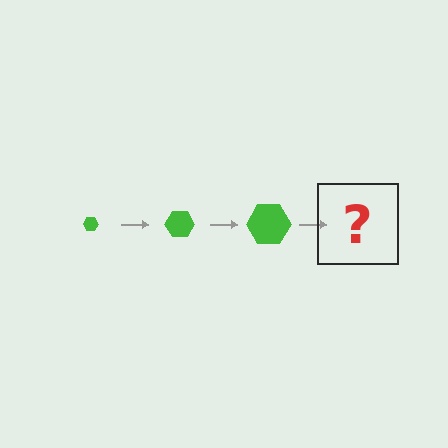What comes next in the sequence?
The next element should be a green hexagon, larger than the previous one.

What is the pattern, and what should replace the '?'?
The pattern is that the hexagon gets progressively larger each step. The '?' should be a green hexagon, larger than the previous one.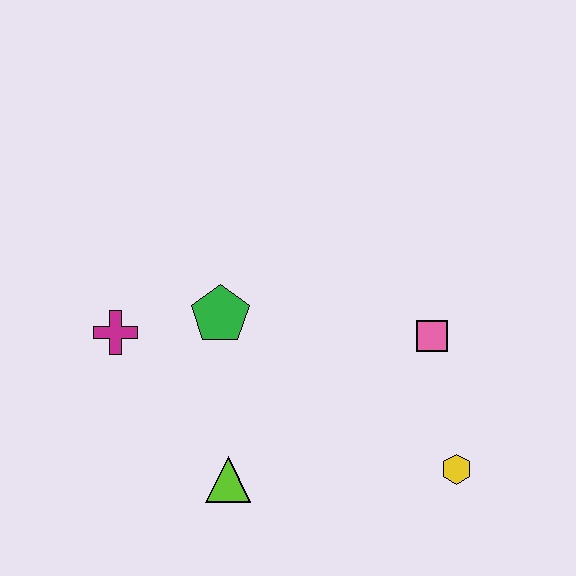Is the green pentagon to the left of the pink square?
Yes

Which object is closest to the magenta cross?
The green pentagon is closest to the magenta cross.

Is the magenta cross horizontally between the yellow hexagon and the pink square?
No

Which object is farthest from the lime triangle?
The pink square is farthest from the lime triangle.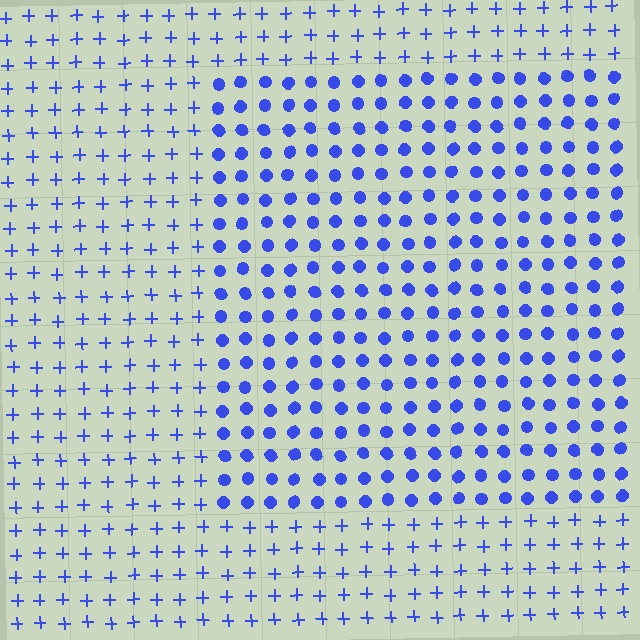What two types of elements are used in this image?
The image uses circles inside the rectangle region and plus signs outside it.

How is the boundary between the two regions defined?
The boundary is defined by a change in element shape: circles inside vs. plus signs outside. All elements share the same color and spacing.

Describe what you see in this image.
The image is filled with small blue elements arranged in a uniform grid. A rectangle-shaped region contains circles, while the surrounding area contains plus signs. The boundary is defined purely by the change in element shape.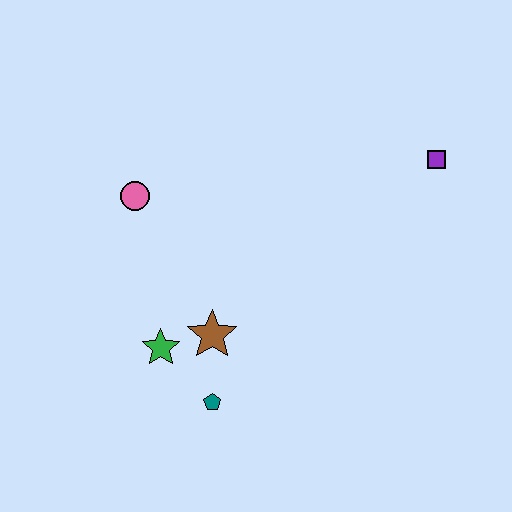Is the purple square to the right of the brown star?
Yes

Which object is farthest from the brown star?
The purple square is farthest from the brown star.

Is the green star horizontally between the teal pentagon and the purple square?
No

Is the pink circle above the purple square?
No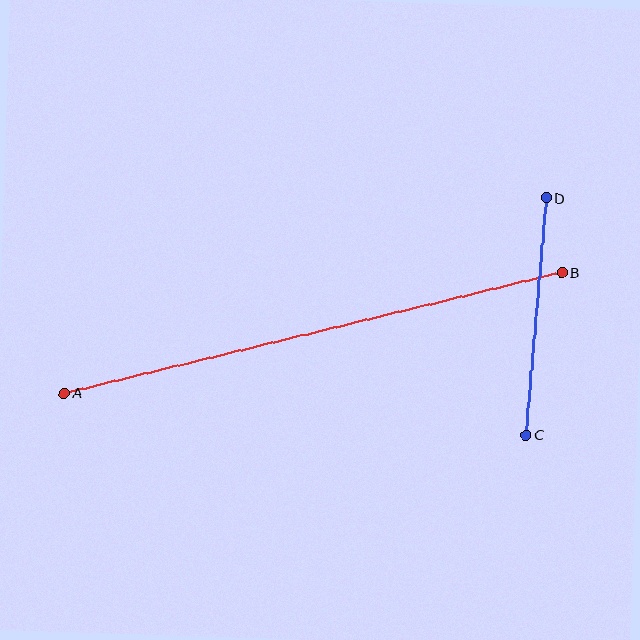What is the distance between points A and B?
The distance is approximately 512 pixels.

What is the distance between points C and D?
The distance is approximately 238 pixels.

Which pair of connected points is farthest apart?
Points A and B are farthest apart.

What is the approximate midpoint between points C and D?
The midpoint is at approximately (536, 316) pixels.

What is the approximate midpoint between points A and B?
The midpoint is at approximately (313, 333) pixels.